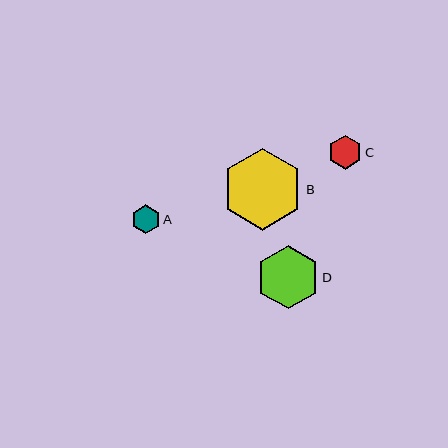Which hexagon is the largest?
Hexagon B is the largest with a size of approximately 82 pixels.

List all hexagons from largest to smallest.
From largest to smallest: B, D, C, A.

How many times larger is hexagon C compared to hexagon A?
Hexagon C is approximately 1.2 times the size of hexagon A.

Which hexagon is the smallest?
Hexagon A is the smallest with a size of approximately 29 pixels.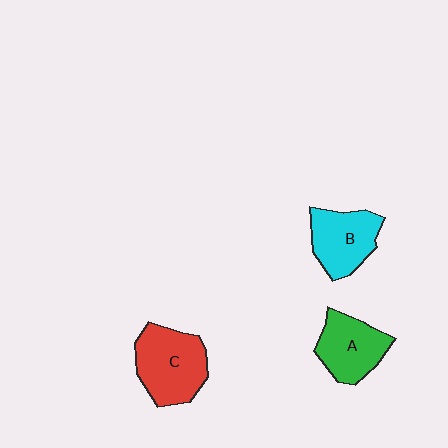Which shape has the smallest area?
Shape A (green).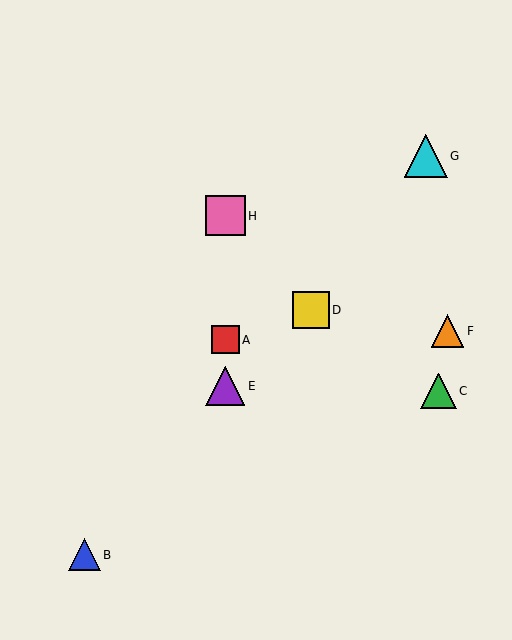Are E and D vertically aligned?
No, E is at x≈225 and D is at x≈311.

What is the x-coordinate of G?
Object G is at x≈426.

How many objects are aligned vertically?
3 objects (A, E, H) are aligned vertically.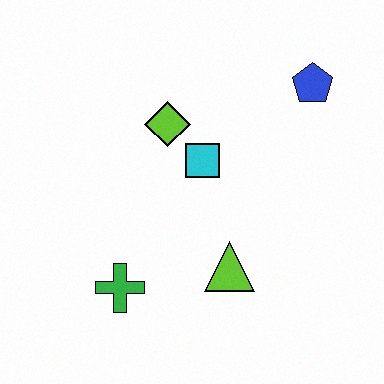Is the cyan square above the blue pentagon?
No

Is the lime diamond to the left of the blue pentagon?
Yes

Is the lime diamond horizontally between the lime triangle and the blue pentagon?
No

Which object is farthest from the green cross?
The blue pentagon is farthest from the green cross.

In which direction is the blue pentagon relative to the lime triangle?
The blue pentagon is above the lime triangle.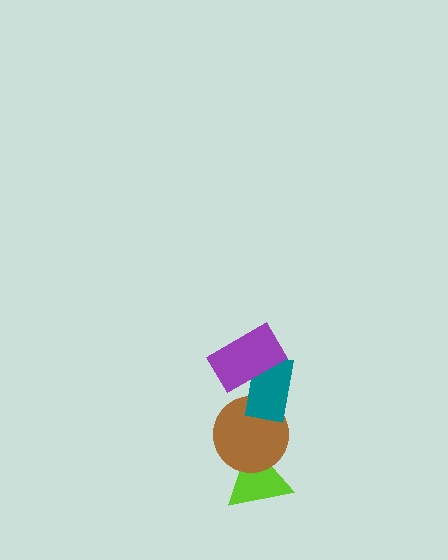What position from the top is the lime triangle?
The lime triangle is 4th from the top.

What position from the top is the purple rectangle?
The purple rectangle is 1st from the top.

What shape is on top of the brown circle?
The teal rectangle is on top of the brown circle.